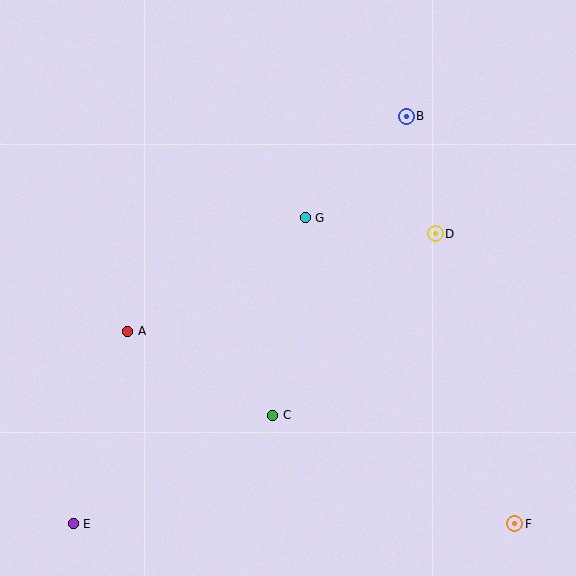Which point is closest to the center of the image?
Point G at (305, 218) is closest to the center.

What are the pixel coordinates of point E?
Point E is at (73, 524).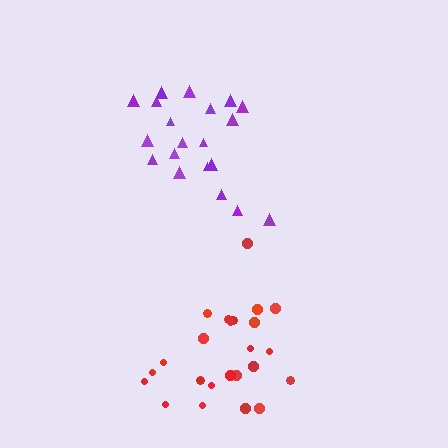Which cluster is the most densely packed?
Red.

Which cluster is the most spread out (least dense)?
Purple.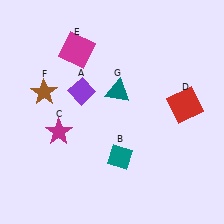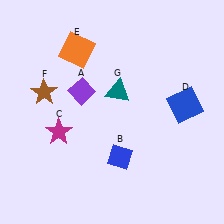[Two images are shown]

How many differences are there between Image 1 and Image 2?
There are 3 differences between the two images.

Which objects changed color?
B changed from teal to blue. D changed from red to blue. E changed from magenta to orange.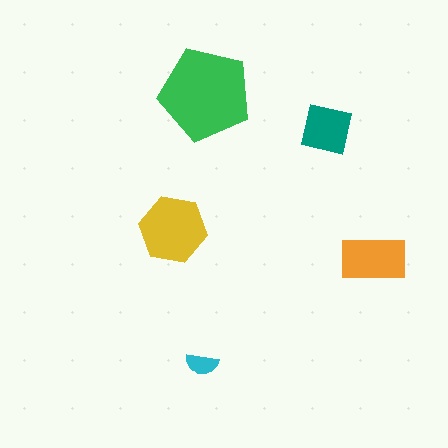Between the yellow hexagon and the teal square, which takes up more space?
The yellow hexagon.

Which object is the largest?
The green pentagon.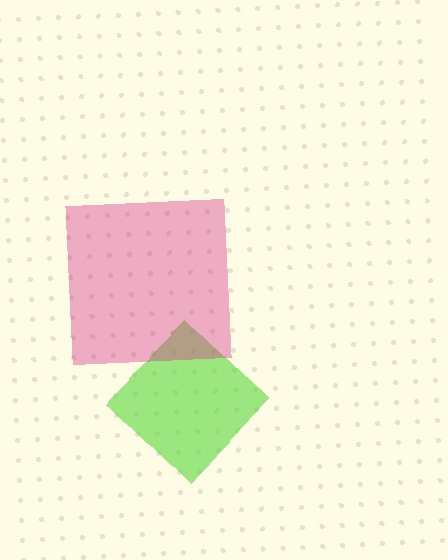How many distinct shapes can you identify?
There are 2 distinct shapes: a lime diamond, a magenta square.